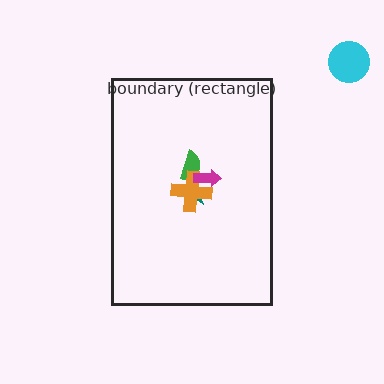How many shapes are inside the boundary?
4 inside, 1 outside.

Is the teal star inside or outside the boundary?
Inside.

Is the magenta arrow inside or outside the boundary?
Inside.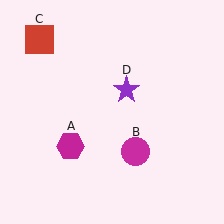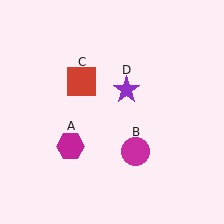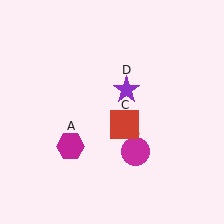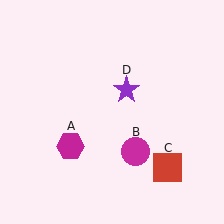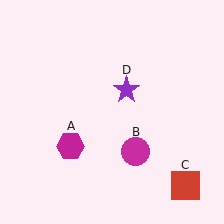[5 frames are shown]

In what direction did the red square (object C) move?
The red square (object C) moved down and to the right.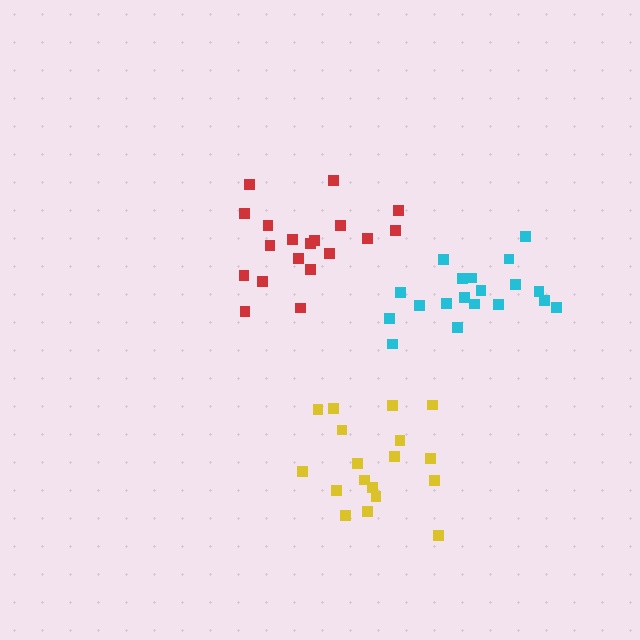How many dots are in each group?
Group 1: 18 dots, Group 2: 20 dots, Group 3: 19 dots (57 total).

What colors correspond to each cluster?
The clusters are colored: yellow, red, cyan.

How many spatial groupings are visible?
There are 3 spatial groupings.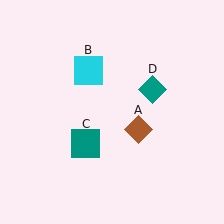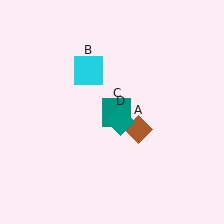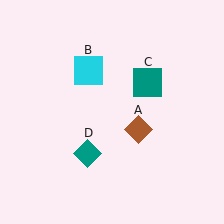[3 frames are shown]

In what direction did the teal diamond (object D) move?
The teal diamond (object D) moved down and to the left.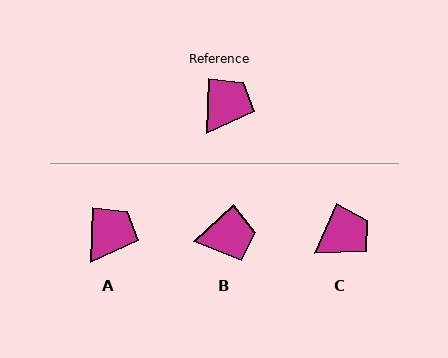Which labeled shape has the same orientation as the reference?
A.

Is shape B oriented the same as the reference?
No, it is off by about 46 degrees.